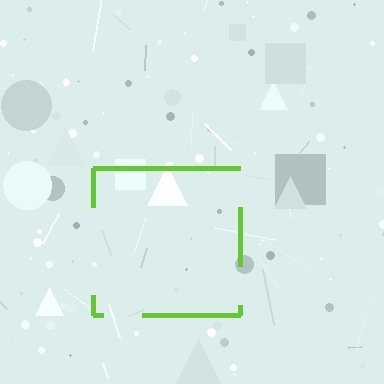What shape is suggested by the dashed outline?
The dashed outline suggests a square.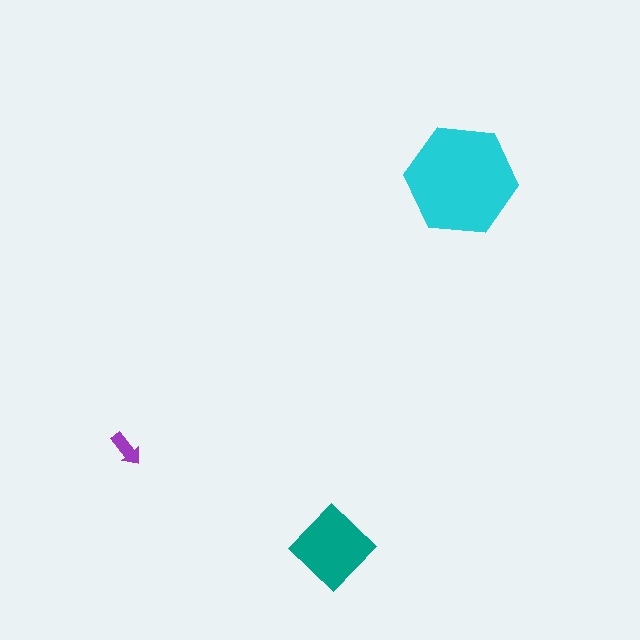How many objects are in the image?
There are 3 objects in the image.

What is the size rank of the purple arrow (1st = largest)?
3rd.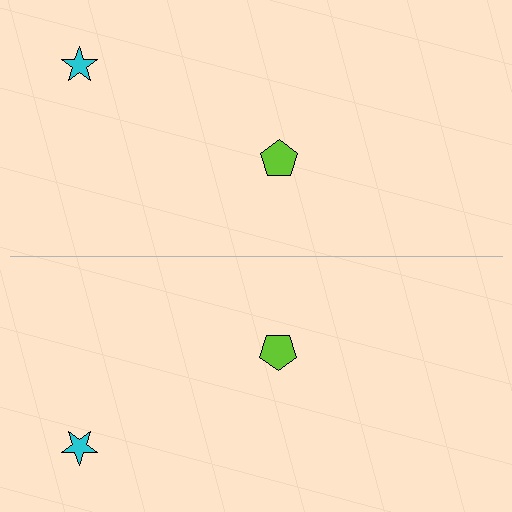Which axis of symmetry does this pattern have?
The pattern has a horizontal axis of symmetry running through the center of the image.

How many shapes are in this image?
There are 4 shapes in this image.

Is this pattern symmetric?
Yes, this pattern has bilateral (reflection) symmetry.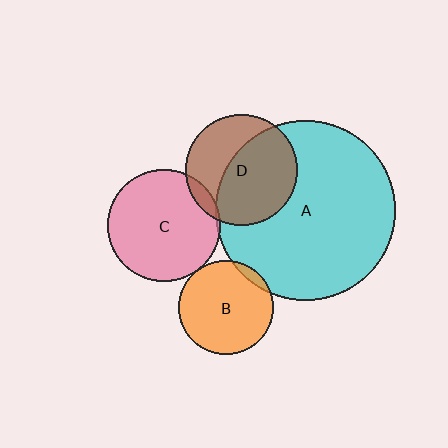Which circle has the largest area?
Circle A (cyan).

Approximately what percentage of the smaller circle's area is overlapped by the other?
Approximately 5%.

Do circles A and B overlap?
Yes.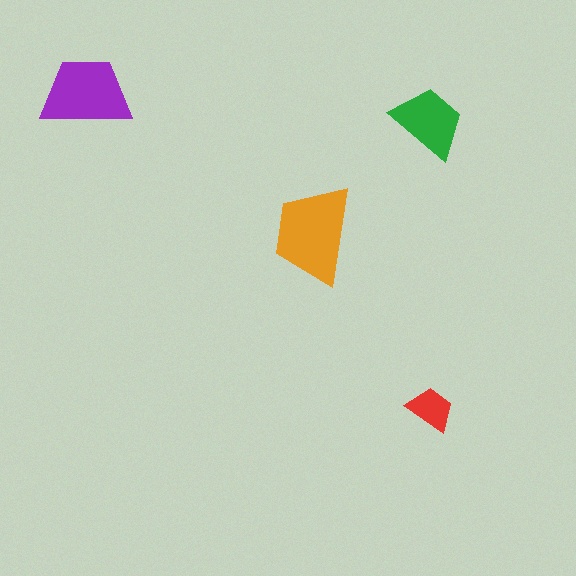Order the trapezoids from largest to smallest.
the orange one, the purple one, the green one, the red one.